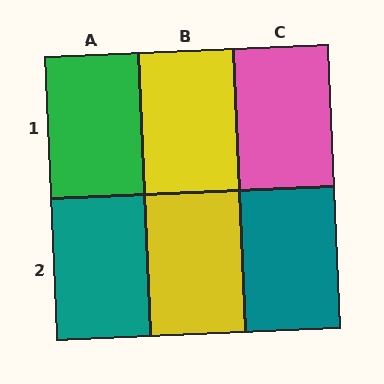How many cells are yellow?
2 cells are yellow.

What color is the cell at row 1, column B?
Yellow.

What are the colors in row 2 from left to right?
Teal, yellow, teal.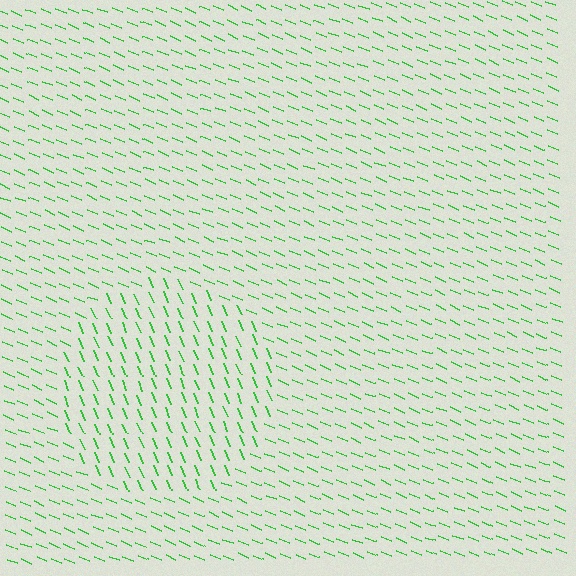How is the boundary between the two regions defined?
The boundary is defined purely by a change in line orientation (approximately 45 degrees difference). All lines are the same color and thickness.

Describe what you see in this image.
The image is filled with small green line segments. A circle region in the image has lines oriented differently from the surrounding lines, creating a visible texture boundary.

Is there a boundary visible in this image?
Yes, there is a texture boundary formed by a change in line orientation.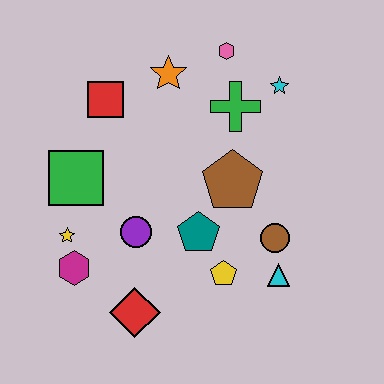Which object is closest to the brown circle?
The cyan triangle is closest to the brown circle.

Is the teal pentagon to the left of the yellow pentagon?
Yes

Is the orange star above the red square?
Yes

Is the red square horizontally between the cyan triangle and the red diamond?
No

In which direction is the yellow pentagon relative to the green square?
The yellow pentagon is to the right of the green square.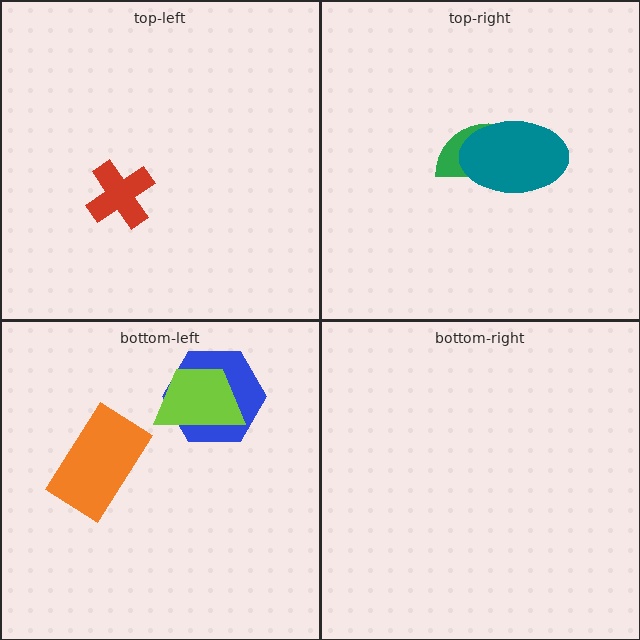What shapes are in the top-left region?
The red cross.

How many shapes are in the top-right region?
2.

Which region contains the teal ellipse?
The top-right region.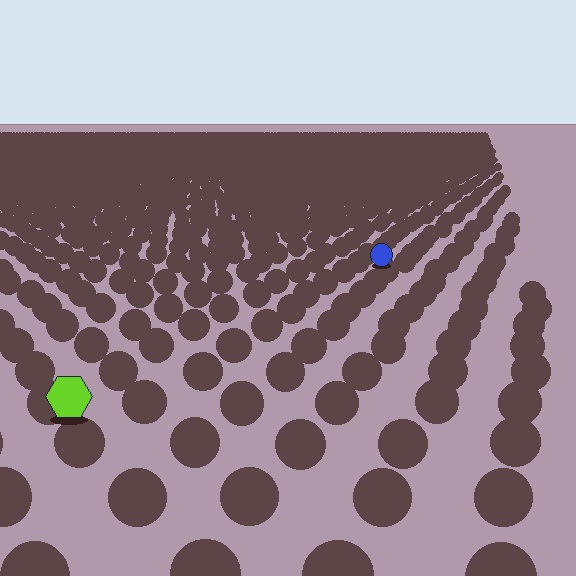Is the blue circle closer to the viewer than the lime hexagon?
No. The lime hexagon is closer — you can tell from the texture gradient: the ground texture is coarser near it.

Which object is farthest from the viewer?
The blue circle is farthest from the viewer. It appears smaller and the ground texture around it is denser.